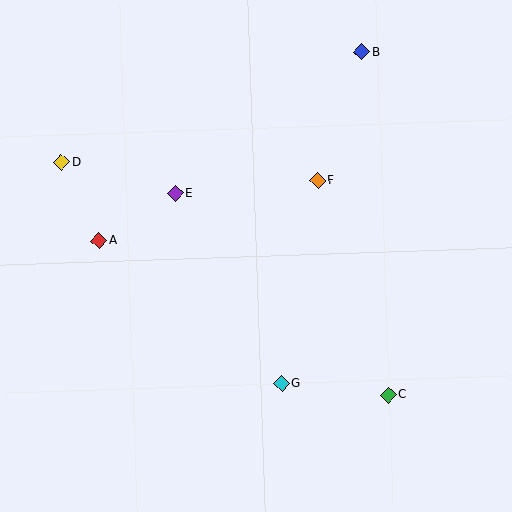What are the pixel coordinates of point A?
Point A is at (99, 241).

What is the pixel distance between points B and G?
The distance between B and G is 341 pixels.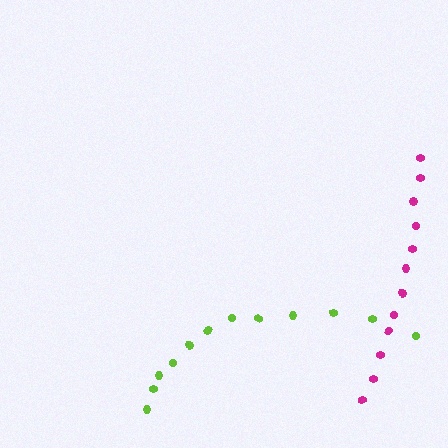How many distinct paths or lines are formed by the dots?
There are 2 distinct paths.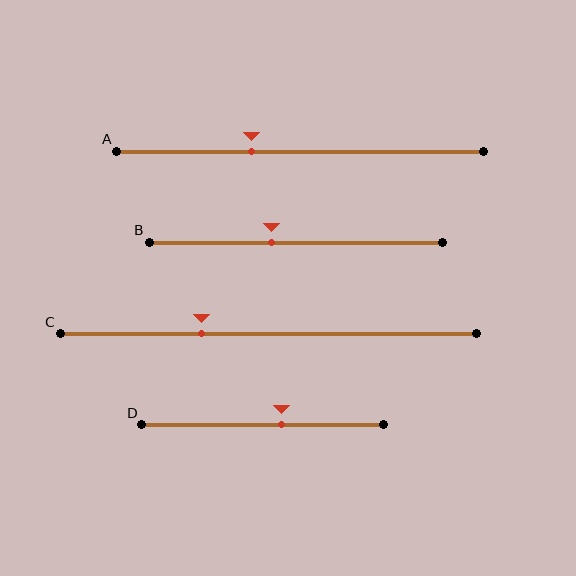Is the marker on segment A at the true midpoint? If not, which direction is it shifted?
No, the marker on segment A is shifted to the left by about 13% of the segment length.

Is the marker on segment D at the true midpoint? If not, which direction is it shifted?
No, the marker on segment D is shifted to the right by about 8% of the segment length.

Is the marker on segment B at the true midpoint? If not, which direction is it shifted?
No, the marker on segment B is shifted to the left by about 8% of the segment length.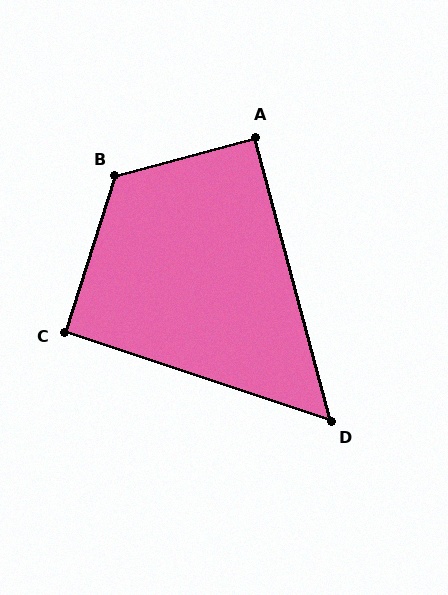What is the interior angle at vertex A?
Approximately 89 degrees (approximately right).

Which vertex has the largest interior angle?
B, at approximately 123 degrees.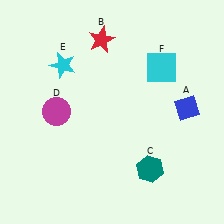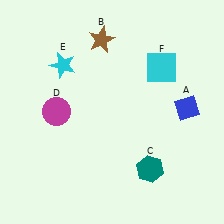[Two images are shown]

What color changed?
The star (B) changed from red in Image 1 to brown in Image 2.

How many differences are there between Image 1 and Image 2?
There is 1 difference between the two images.